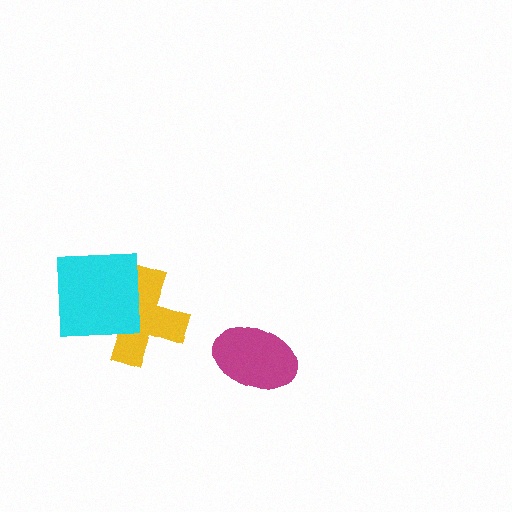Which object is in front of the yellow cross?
The cyan square is in front of the yellow cross.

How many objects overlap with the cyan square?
1 object overlaps with the cyan square.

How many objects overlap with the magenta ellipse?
0 objects overlap with the magenta ellipse.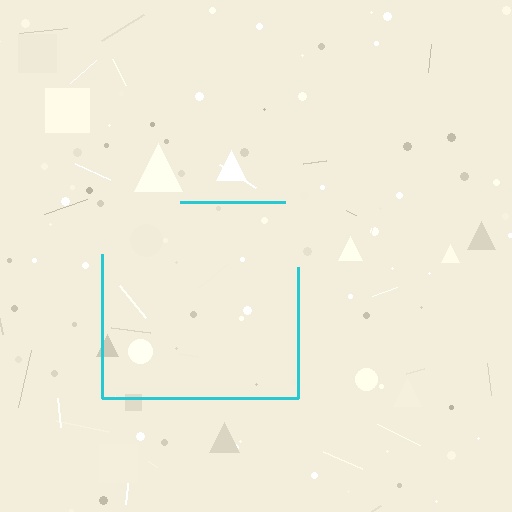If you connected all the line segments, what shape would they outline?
They would outline a square.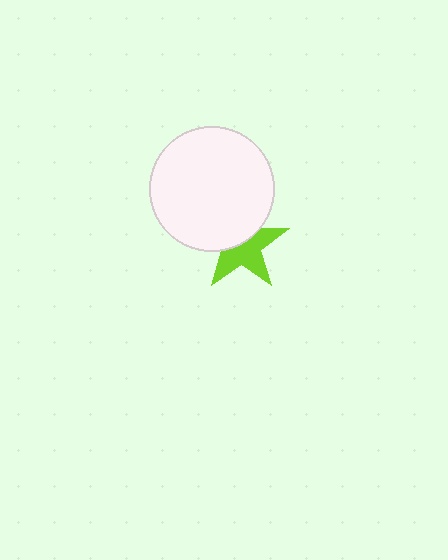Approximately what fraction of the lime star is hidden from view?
Roughly 44% of the lime star is hidden behind the white circle.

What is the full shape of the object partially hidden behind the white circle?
The partially hidden object is a lime star.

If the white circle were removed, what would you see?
You would see the complete lime star.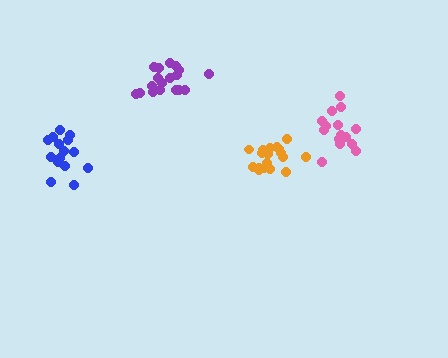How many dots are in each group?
Group 1: 15 dots, Group 2: 15 dots, Group 3: 19 dots, Group 4: 18 dots (67 total).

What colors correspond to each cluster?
The clusters are colored: blue, pink, orange, purple.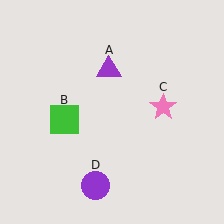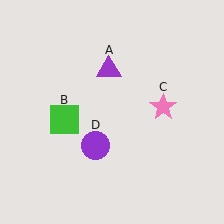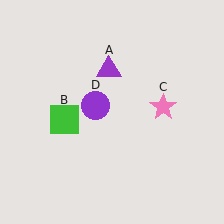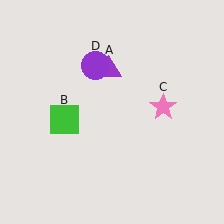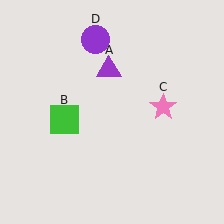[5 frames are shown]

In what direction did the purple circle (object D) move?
The purple circle (object D) moved up.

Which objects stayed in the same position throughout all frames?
Purple triangle (object A) and green square (object B) and pink star (object C) remained stationary.